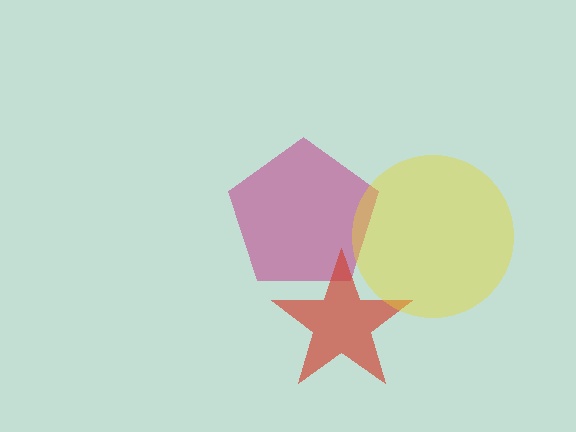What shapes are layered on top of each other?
The layered shapes are: a magenta pentagon, a red star, a yellow circle.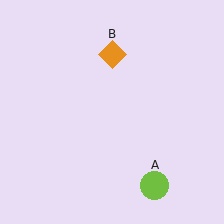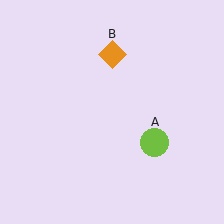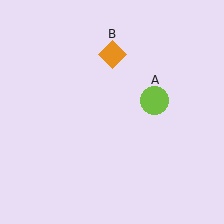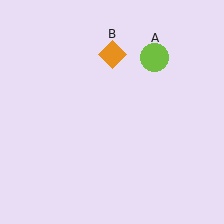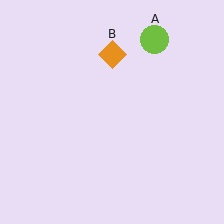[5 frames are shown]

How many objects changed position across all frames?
1 object changed position: lime circle (object A).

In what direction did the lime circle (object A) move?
The lime circle (object A) moved up.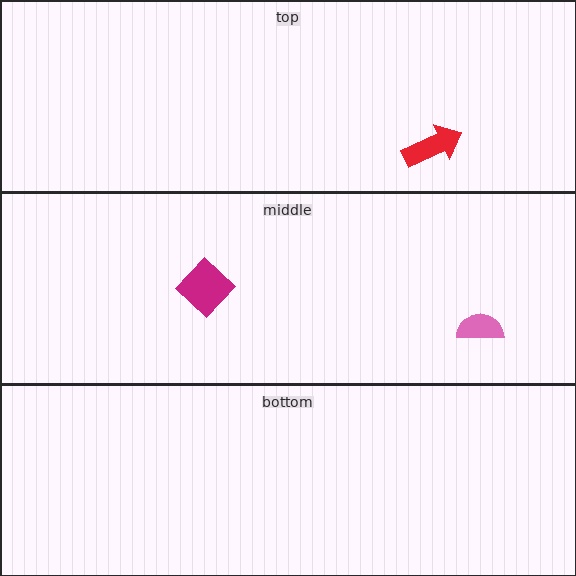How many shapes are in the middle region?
2.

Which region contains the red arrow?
The top region.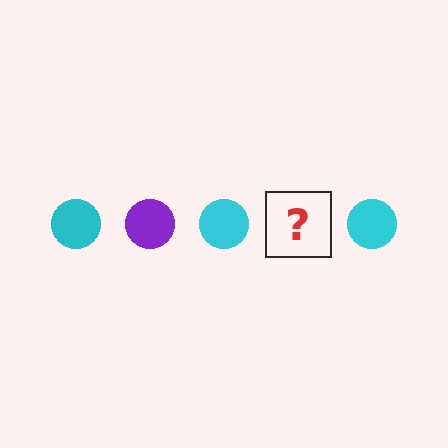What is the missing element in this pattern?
The missing element is a purple circle.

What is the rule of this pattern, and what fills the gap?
The rule is that the pattern cycles through cyan, purple circles. The gap should be filled with a purple circle.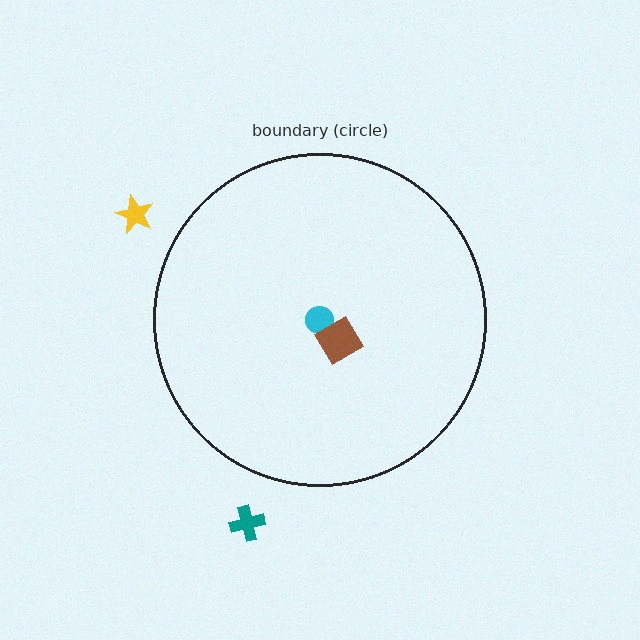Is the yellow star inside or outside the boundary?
Outside.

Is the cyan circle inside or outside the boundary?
Inside.